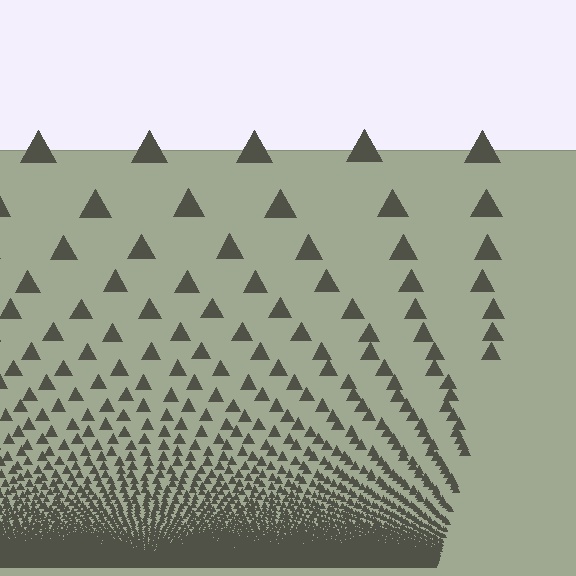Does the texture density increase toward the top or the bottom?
Density increases toward the bottom.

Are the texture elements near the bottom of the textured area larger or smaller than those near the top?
Smaller. The gradient is inverted — elements near the bottom are smaller and denser.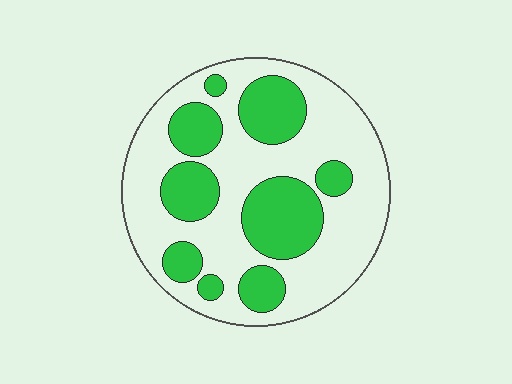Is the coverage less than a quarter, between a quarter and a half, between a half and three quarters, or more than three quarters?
Between a quarter and a half.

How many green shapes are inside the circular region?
9.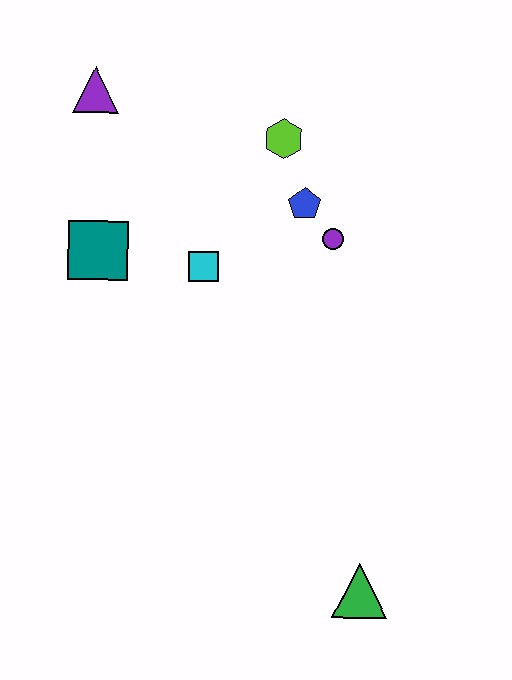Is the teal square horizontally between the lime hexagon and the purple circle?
No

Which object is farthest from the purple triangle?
The green triangle is farthest from the purple triangle.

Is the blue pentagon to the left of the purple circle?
Yes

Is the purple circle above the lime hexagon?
No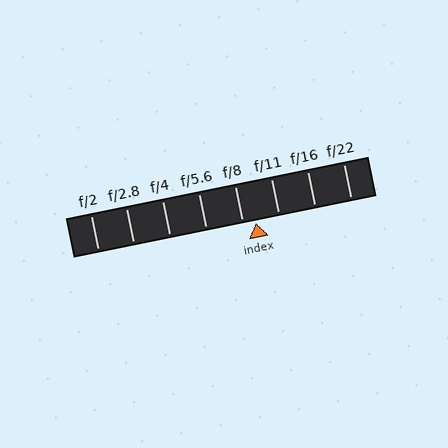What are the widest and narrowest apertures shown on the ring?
The widest aperture shown is f/2 and the narrowest is f/22.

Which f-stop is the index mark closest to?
The index mark is closest to f/8.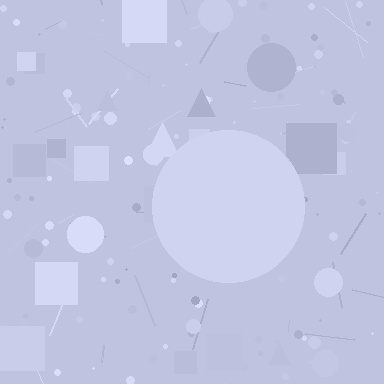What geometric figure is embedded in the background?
A circle is embedded in the background.